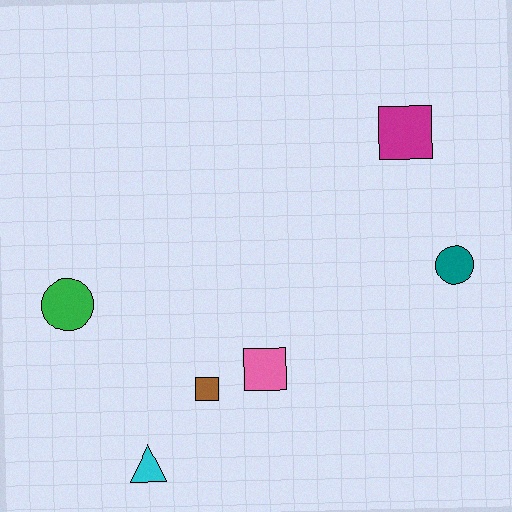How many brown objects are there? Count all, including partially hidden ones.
There is 1 brown object.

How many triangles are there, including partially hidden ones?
There is 1 triangle.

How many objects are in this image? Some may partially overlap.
There are 6 objects.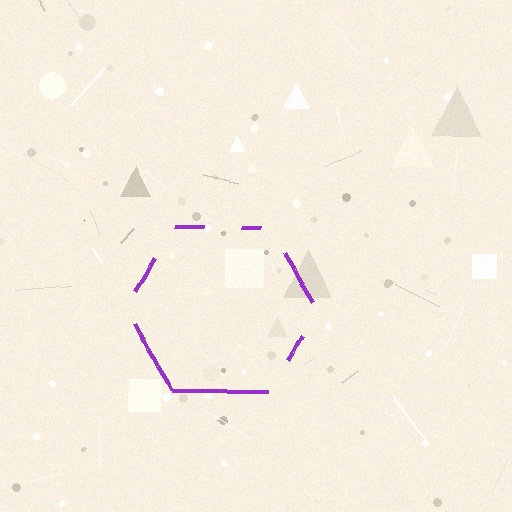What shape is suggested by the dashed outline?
The dashed outline suggests a hexagon.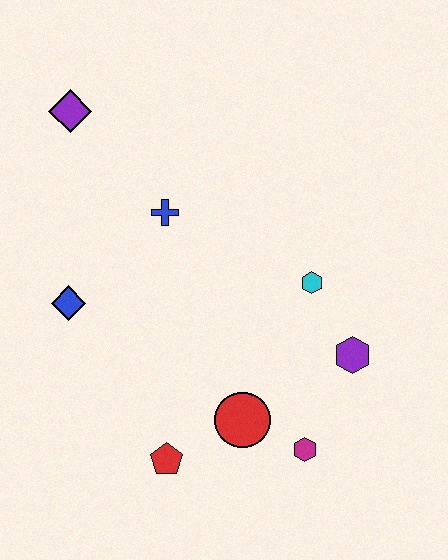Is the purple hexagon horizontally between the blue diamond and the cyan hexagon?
No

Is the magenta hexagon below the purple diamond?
Yes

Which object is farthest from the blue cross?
The magenta hexagon is farthest from the blue cross.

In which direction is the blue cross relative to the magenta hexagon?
The blue cross is above the magenta hexagon.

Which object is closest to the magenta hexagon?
The red circle is closest to the magenta hexagon.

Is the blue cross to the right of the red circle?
No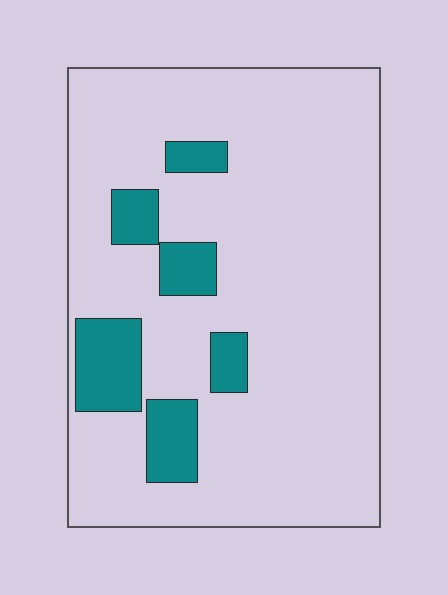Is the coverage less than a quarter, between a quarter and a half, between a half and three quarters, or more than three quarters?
Less than a quarter.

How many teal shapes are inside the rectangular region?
6.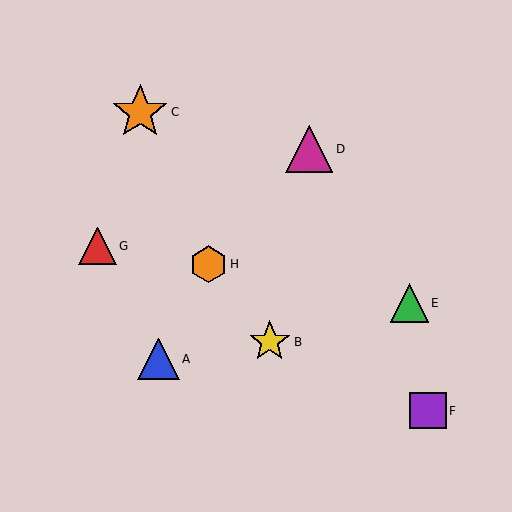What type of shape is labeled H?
Shape H is an orange hexagon.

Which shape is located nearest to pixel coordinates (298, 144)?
The magenta triangle (labeled D) at (309, 149) is nearest to that location.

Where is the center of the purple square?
The center of the purple square is at (428, 411).